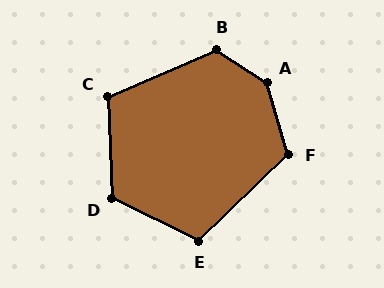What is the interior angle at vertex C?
Approximately 111 degrees (obtuse).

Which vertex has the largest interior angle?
A, at approximately 139 degrees.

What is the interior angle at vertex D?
Approximately 118 degrees (obtuse).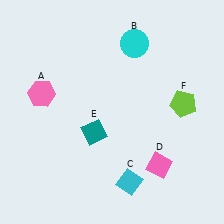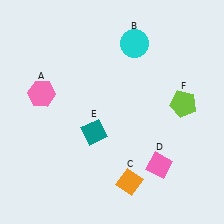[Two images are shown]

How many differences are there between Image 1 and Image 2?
There is 1 difference between the two images.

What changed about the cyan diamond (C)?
In Image 1, C is cyan. In Image 2, it changed to orange.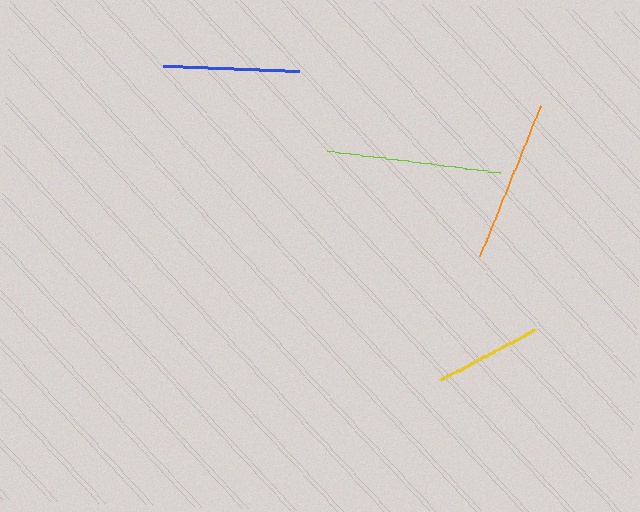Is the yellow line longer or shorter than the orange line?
The orange line is longer than the yellow line.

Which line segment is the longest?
The lime line is the longest at approximately 175 pixels.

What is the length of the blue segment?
The blue segment is approximately 137 pixels long.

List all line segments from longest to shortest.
From longest to shortest: lime, orange, blue, yellow.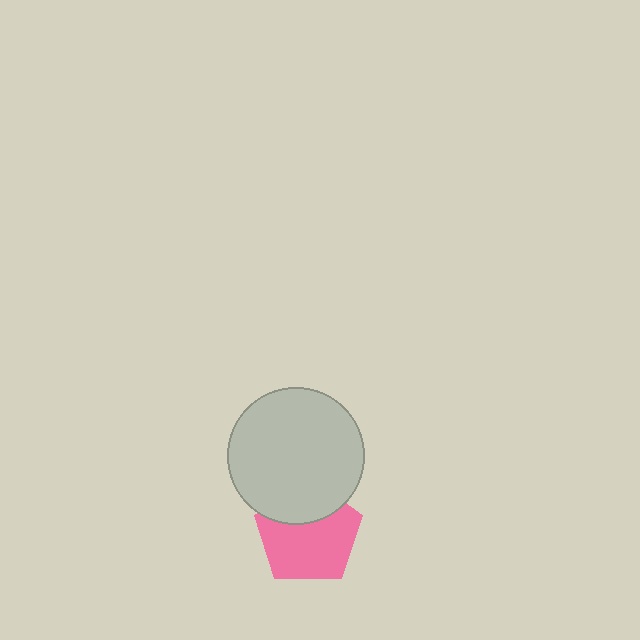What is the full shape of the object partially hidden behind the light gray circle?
The partially hidden object is a pink pentagon.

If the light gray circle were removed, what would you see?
You would see the complete pink pentagon.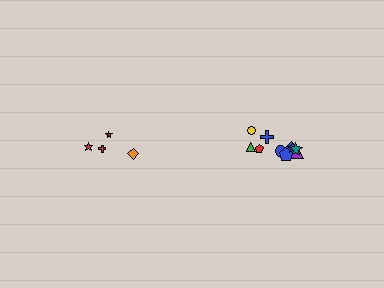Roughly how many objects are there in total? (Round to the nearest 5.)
Roughly 15 objects in total.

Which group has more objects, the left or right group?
The right group.